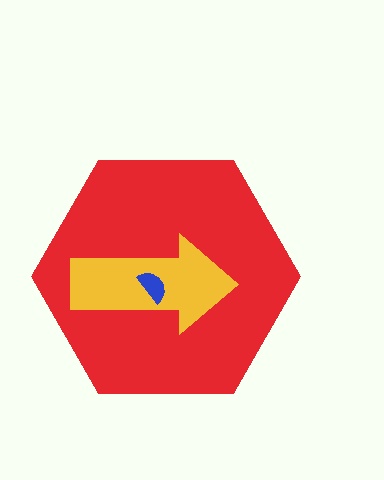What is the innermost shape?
The blue semicircle.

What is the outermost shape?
The red hexagon.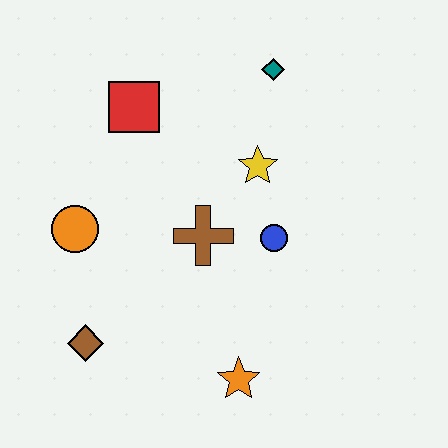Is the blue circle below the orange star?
No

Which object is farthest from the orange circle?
The teal diamond is farthest from the orange circle.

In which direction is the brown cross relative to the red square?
The brown cross is below the red square.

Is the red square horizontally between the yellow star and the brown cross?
No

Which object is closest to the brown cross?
The blue circle is closest to the brown cross.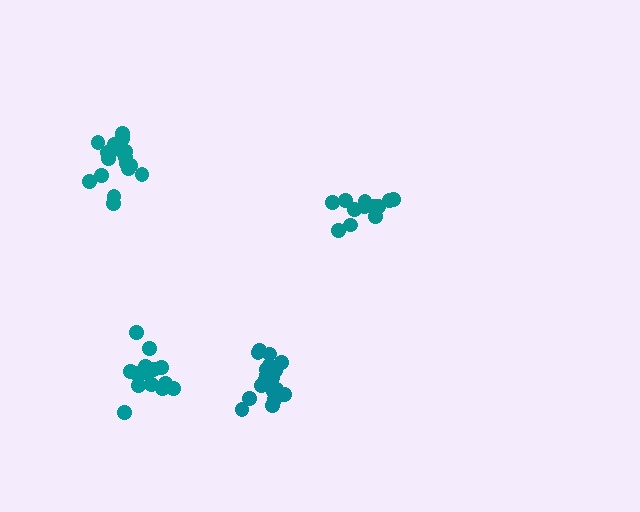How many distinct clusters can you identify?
There are 4 distinct clusters.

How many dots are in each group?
Group 1: 14 dots, Group 2: 13 dots, Group 3: 19 dots, Group 4: 18 dots (64 total).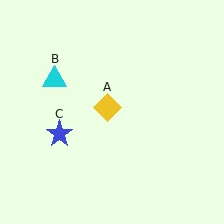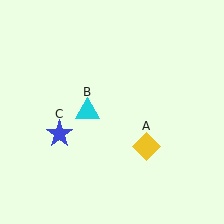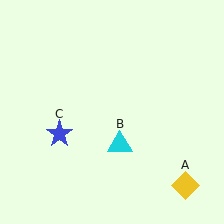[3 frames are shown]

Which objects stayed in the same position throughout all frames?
Blue star (object C) remained stationary.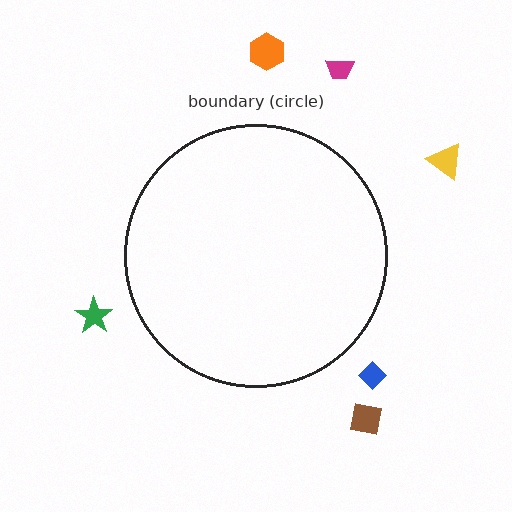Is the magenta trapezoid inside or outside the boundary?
Outside.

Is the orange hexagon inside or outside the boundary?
Outside.